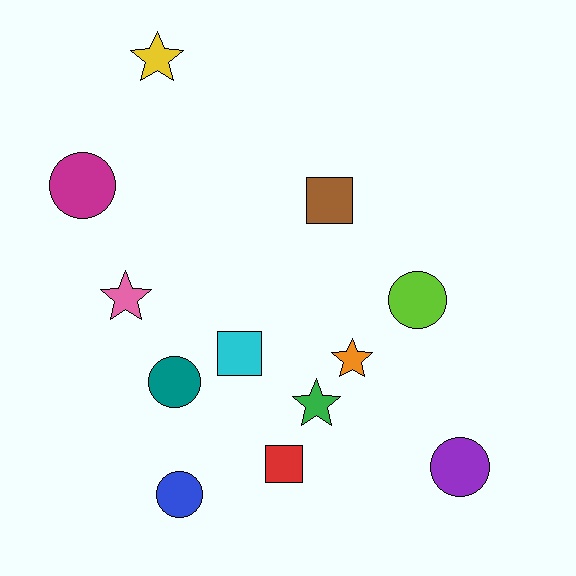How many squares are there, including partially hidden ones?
There are 3 squares.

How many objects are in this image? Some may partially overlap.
There are 12 objects.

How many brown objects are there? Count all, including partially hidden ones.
There is 1 brown object.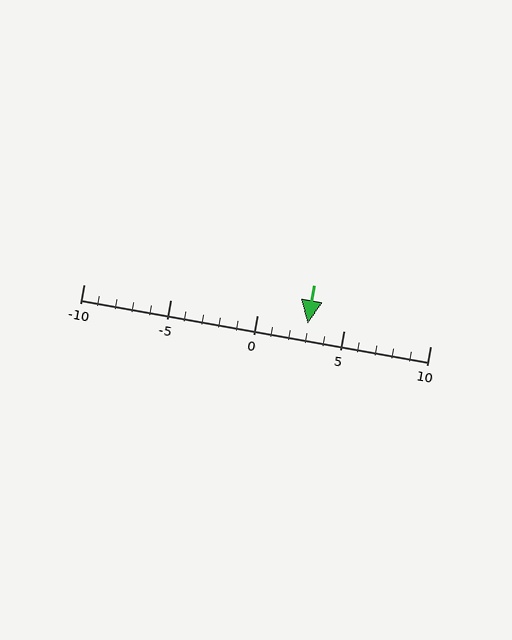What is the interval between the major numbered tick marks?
The major tick marks are spaced 5 units apart.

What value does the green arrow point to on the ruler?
The green arrow points to approximately 3.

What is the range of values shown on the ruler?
The ruler shows values from -10 to 10.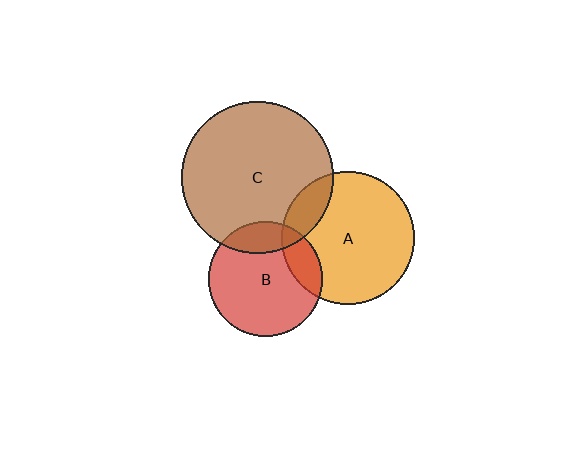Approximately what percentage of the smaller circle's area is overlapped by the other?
Approximately 15%.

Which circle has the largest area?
Circle C (brown).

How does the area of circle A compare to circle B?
Approximately 1.3 times.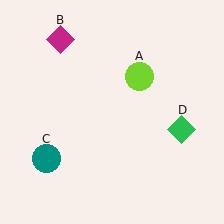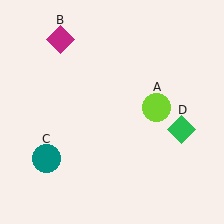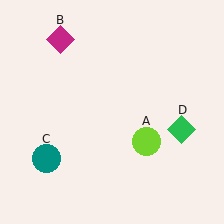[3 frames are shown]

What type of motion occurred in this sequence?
The lime circle (object A) rotated clockwise around the center of the scene.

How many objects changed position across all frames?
1 object changed position: lime circle (object A).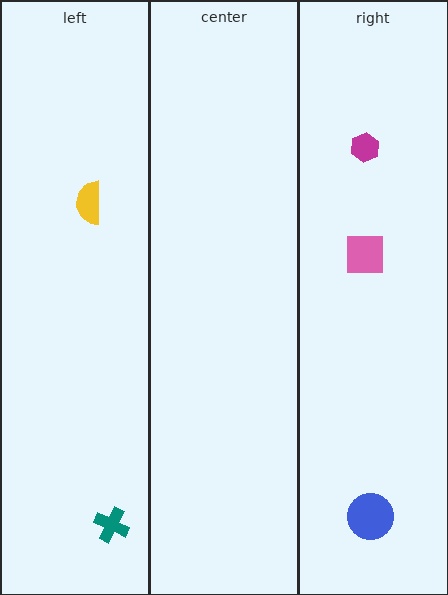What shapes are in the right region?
The blue circle, the magenta hexagon, the pink square.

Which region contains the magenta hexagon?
The right region.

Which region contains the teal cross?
The left region.